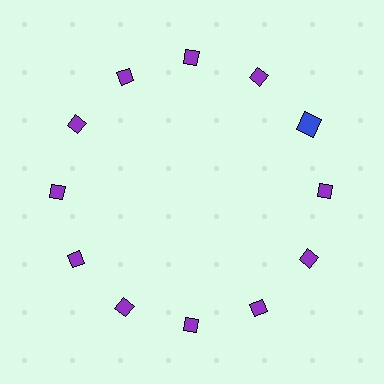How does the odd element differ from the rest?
It differs in both color (blue instead of purple) and shape (square instead of diamond).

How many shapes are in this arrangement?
There are 12 shapes arranged in a ring pattern.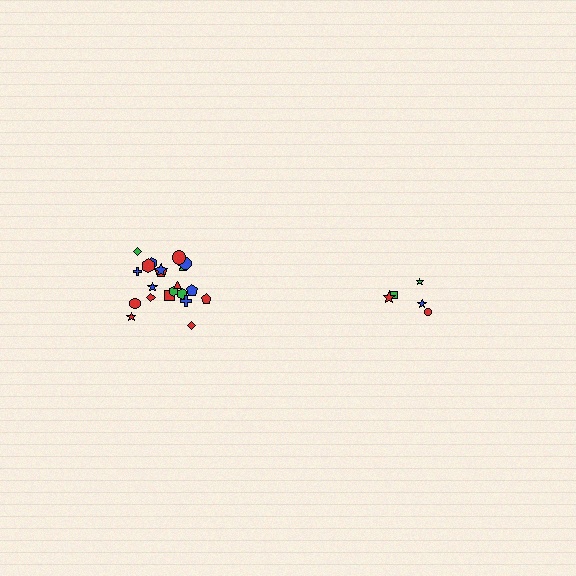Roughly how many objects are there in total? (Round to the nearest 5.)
Roughly 25 objects in total.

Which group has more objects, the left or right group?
The left group.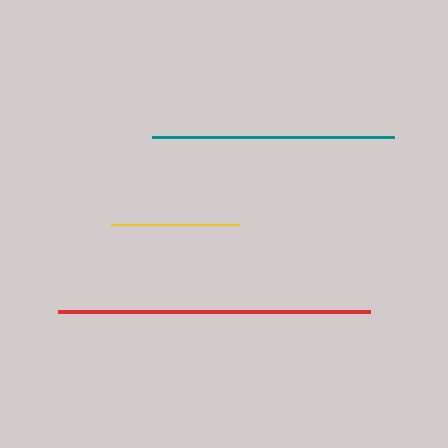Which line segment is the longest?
The red line is the longest at approximately 311 pixels.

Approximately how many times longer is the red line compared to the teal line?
The red line is approximately 1.3 times the length of the teal line.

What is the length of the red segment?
The red segment is approximately 311 pixels long.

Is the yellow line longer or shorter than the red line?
The red line is longer than the yellow line.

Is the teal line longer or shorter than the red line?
The red line is longer than the teal line.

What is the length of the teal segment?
The teal segment is approximately 242 pixels long.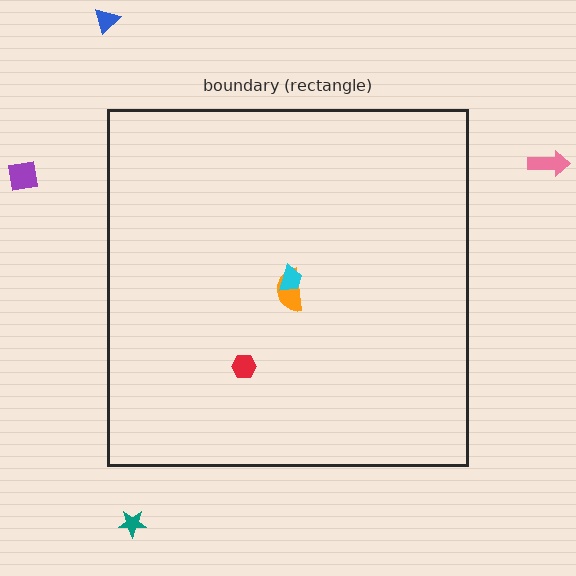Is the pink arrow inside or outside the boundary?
Outside.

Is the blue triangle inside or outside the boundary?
Outside.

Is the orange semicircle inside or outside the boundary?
Inside.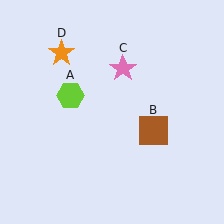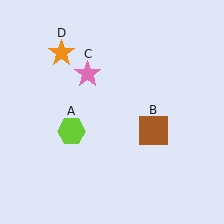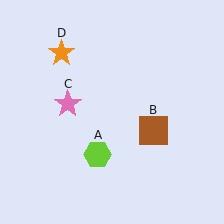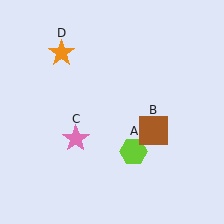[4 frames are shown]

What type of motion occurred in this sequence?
The lime hexagon (object A), pink star (object C) rotated counterclockwise around the center of the scene.